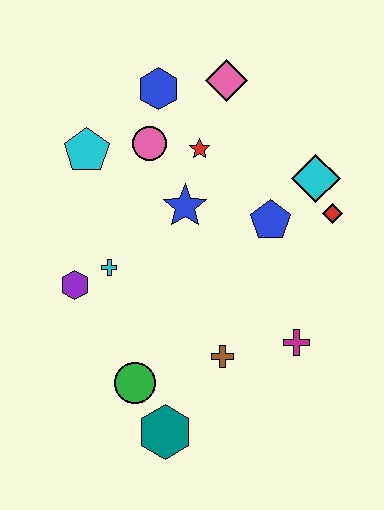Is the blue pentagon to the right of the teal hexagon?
Yes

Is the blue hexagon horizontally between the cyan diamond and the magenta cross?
No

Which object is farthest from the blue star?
The teal hexagon is farthest from the blue star.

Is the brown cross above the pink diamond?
No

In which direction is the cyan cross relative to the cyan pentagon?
The cyan cross is below the cyan pentagon.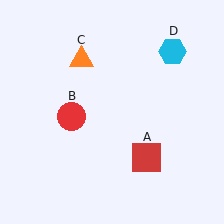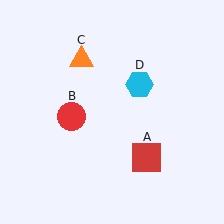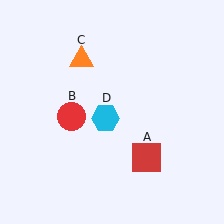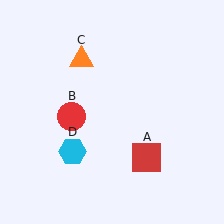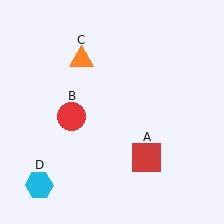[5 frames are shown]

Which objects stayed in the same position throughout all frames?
Red square (object A) and red circle (object B) and orange triangle (object C) remained stationary.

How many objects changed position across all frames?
1 object changed position: cyan hexagon (object D).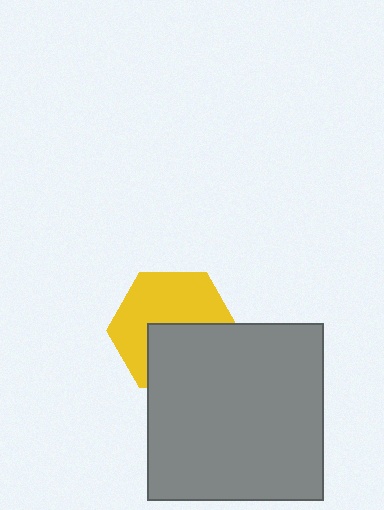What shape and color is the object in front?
The object in front is a gray square.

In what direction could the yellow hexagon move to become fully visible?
The yellow hexagon could move up. That would shift it out from behind the gray square entirely.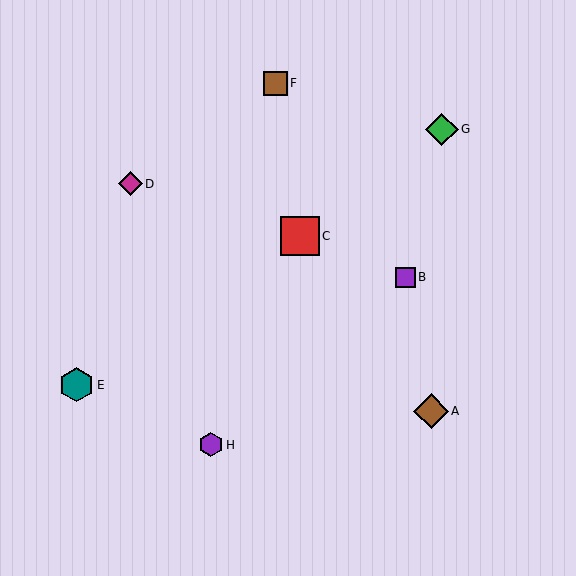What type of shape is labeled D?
Shape D is a magenta diamond.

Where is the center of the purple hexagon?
The center of the purple hexagon is at (211, 445).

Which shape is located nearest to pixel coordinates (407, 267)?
The purple square (labeled B) at (405, 277) is nearest to that location.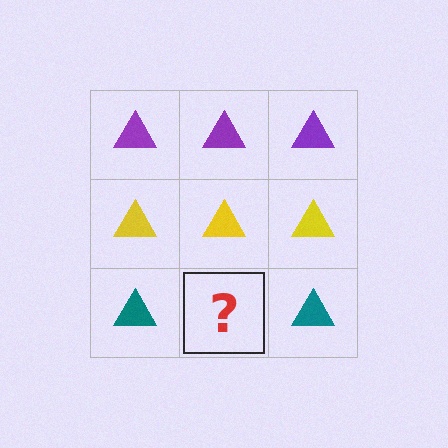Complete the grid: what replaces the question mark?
The question mark should be replaced with a teal triangle.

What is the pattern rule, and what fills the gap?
The rule is that each row has a consistent color. The gap should be filled with a teal triangle.